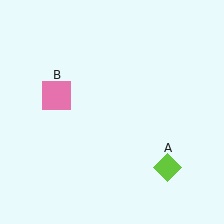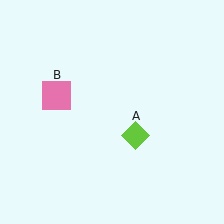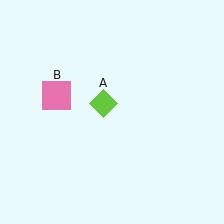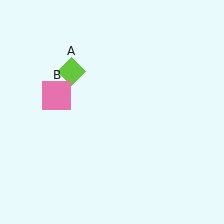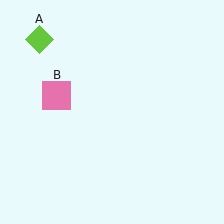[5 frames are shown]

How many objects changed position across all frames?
1 object changed position: lime diamond (object A).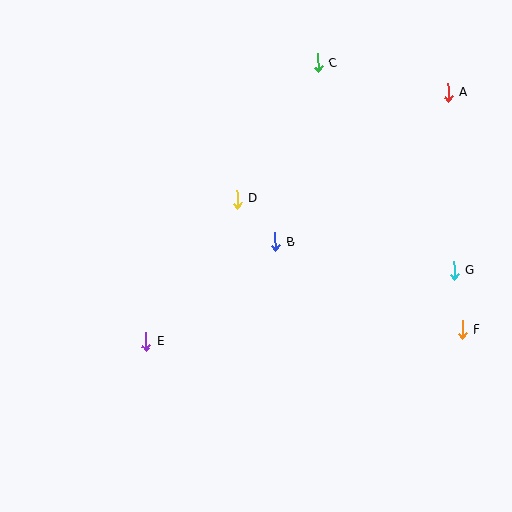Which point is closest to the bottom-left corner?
Point E is closest to the bottom-left corner.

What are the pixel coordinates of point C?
Point C is at (318, 63).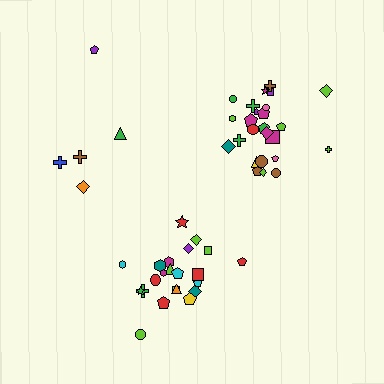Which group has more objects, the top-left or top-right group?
The top-right group.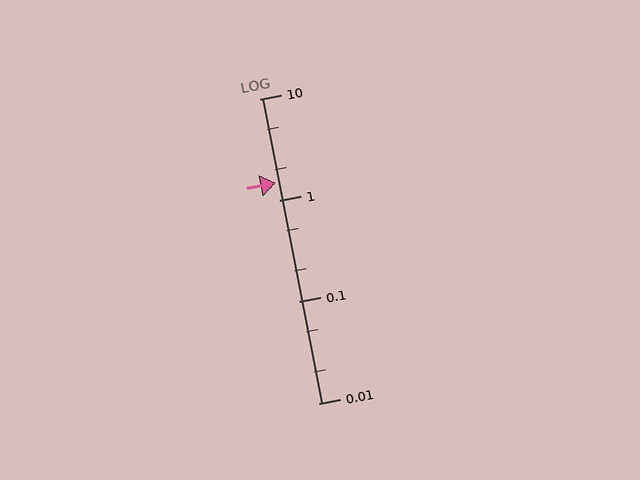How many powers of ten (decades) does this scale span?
The scale spans 3 decades, from 0.01 to 10.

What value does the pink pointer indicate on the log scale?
The pointer indicates approximately 1.5.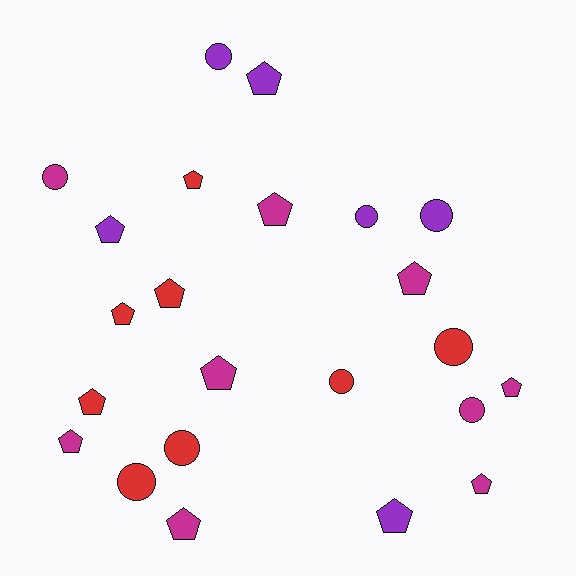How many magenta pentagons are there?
There are 7 magenta pentagons.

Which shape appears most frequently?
Pentagon, with 14 objects.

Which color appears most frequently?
Magenta, with 9 objects.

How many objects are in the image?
There are 23 objects.